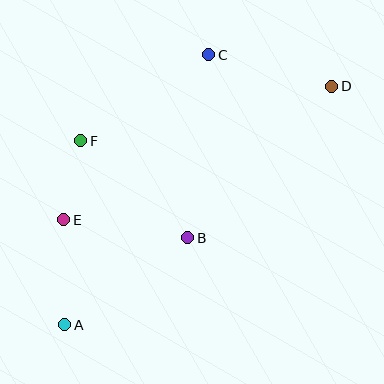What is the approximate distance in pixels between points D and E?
The distance between D and E is approximately 299 pixels.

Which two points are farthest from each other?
Points A and D are farthest from each other.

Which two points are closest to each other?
Points E and F are closest to each other.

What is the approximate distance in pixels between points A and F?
The distance between A and F is approximately 185 pixels.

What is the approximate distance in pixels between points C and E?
The distance between C and E is approximately 220 pixels.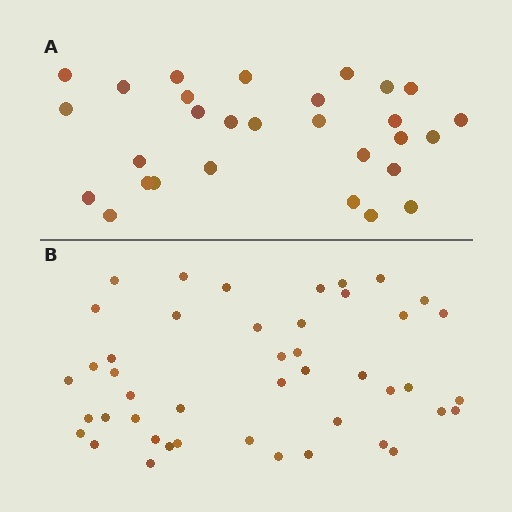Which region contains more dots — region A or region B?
Region B (the bottom region) has more dots.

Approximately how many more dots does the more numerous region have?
Region B has approximately 15 more dots than region A.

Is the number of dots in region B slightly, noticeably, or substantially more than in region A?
Region B has substantially more. The ratio is roughly 1.6 to 1.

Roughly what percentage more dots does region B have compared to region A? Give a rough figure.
About 55% more.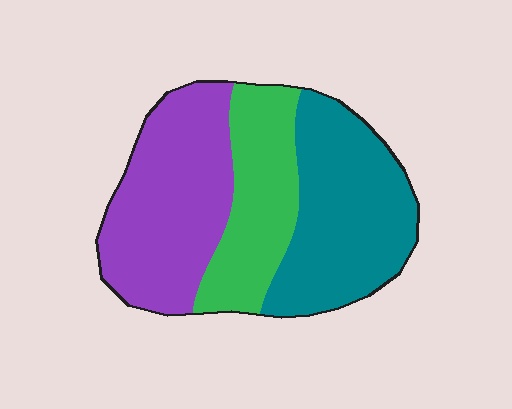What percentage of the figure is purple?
Purple covers roughly 40% of the figure.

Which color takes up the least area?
Green, at roughly 25%.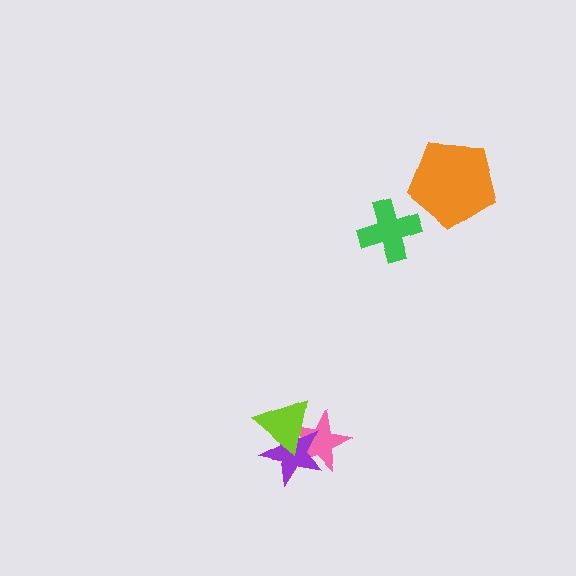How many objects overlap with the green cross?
0 objects overlap with the green cross.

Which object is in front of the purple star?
The lime triangle is in front of the purple star.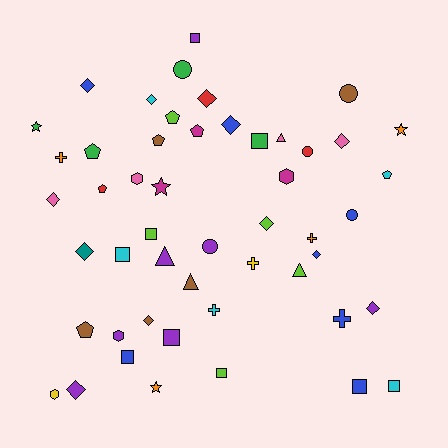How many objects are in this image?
There are 50 objects.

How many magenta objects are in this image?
There are 3 magenta objects.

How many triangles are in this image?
There are 4 triangles.